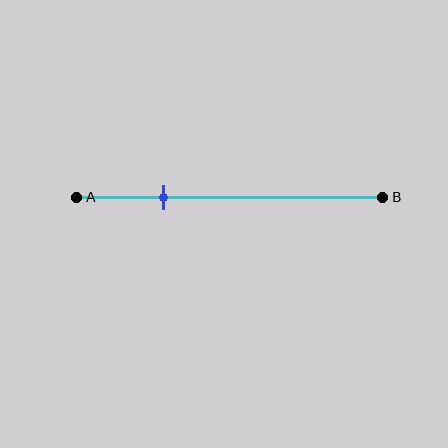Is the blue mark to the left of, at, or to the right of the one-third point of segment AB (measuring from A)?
The blue mark is to the left of the one-third point of segment AB.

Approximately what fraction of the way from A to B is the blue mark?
The blue mark is approximately 30% of the way from A to B.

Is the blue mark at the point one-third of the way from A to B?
No, the mark is at about 30% from A, not at the 33% one-third point.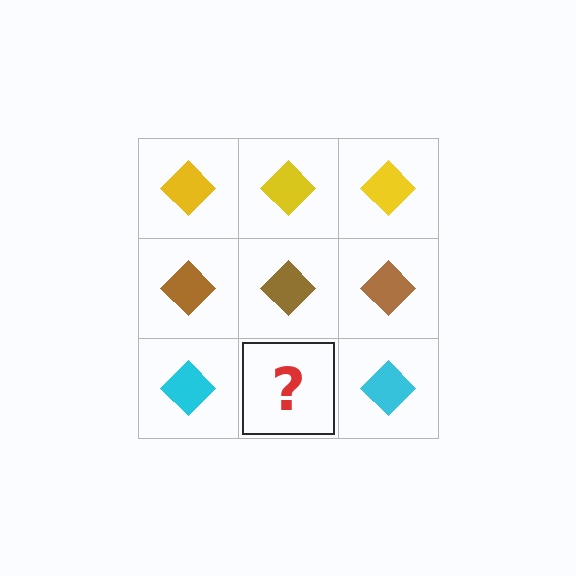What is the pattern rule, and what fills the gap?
The rule is that each row has a consistent color. The gap should be filled with a cyan diamond.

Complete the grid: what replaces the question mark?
The question mark should be replaced with a cyan diamond.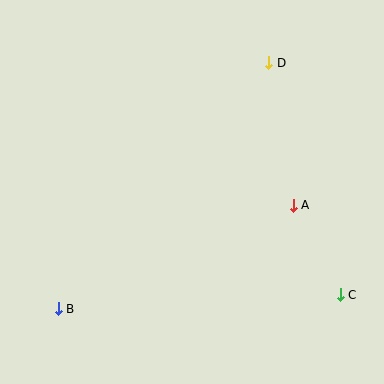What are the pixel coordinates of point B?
Point B is at (58, 309).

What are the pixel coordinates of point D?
Point D is at (269, 63).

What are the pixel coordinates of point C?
Point C is at (340, 295).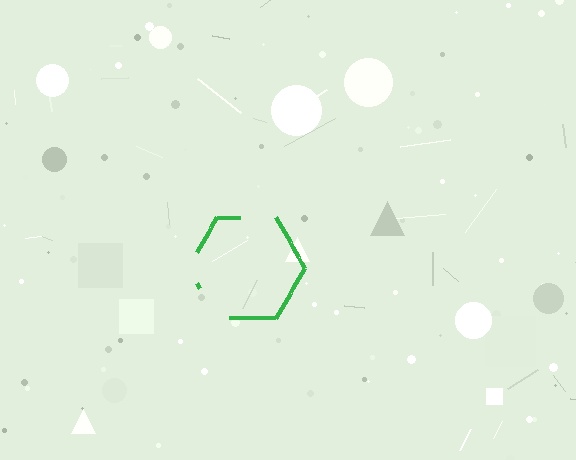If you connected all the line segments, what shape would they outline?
They would outline a hexagon.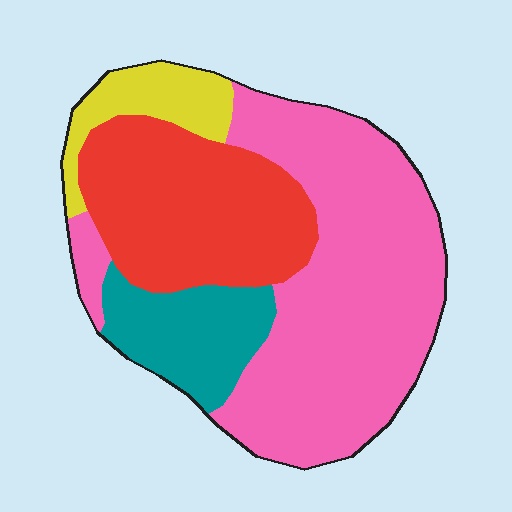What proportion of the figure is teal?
Teal takes up about one eighth (1/8) of the figure.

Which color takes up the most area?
Pink, at roughly 50%.